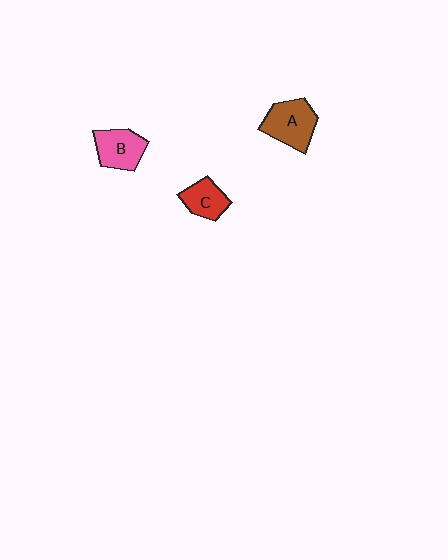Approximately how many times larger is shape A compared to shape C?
Approximately 1.5 times.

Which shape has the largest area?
Shape A (brown).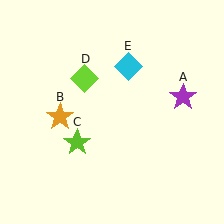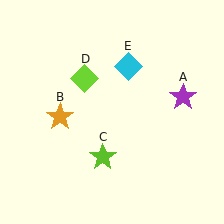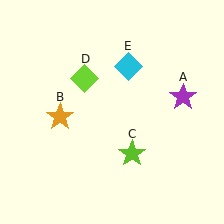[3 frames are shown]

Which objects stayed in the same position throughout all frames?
Purple star (object A) and orange star (object B) and lime diamond (object D) and cyan diamond (object E) remained stationary.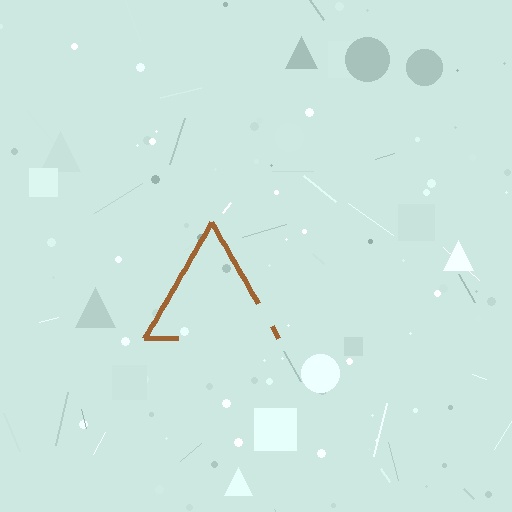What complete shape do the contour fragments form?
The contour fragments form a triangle.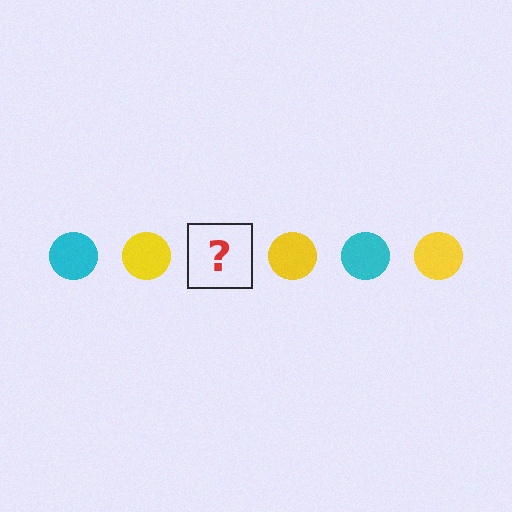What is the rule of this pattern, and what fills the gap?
The rule is that the pattern cycles through cyan, yellow circles. The gap should be filled with a cyan circle.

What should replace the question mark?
The question mark should be replaced with a cyan circle.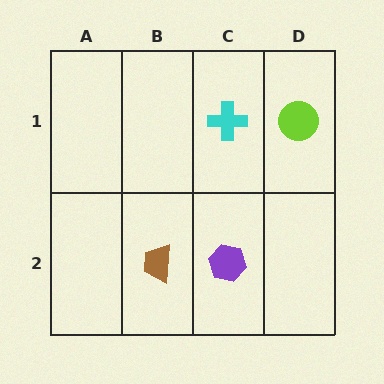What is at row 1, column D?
A lime circle.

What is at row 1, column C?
A cyan cross.